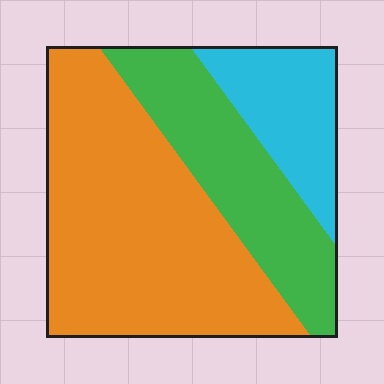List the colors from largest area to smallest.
From largest to smallest: orange, green, cyan.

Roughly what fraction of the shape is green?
Green takes up between a quarter and a half of the shape.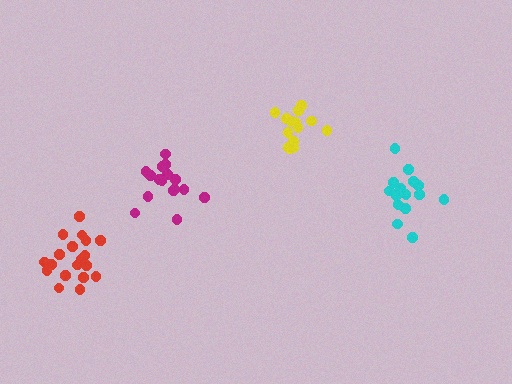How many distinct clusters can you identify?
There are 4 distinct clusters.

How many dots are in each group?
Group 1: 15 dots, Group 2: 16 dots, Group 3: 15 dots, Group 4: 19 dots (65 total).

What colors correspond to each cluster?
The clusters are colored: cyan, magenta, yellow, red.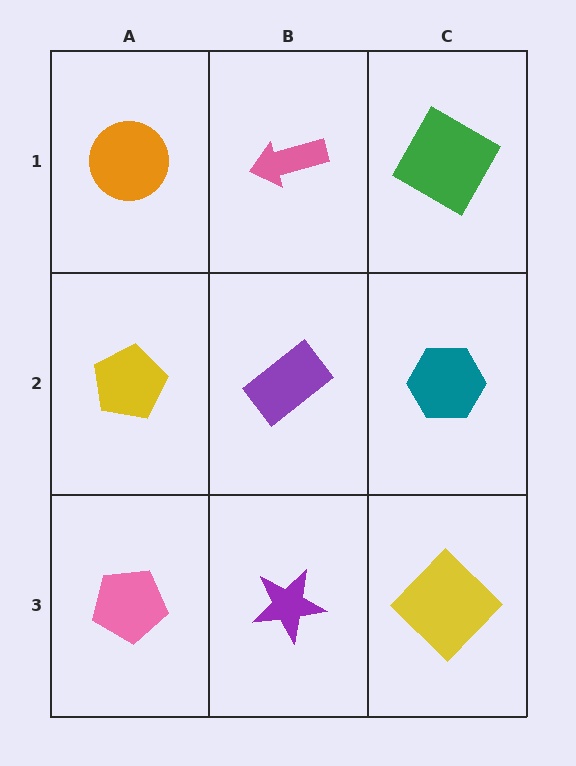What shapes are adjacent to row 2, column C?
A green square (row 1, column C), a yellow diamond (row 3, column C), a purple rectangle (row 2, column B).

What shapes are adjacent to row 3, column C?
A teal hexagon (row 2, column C), a purple star (row 3, column B).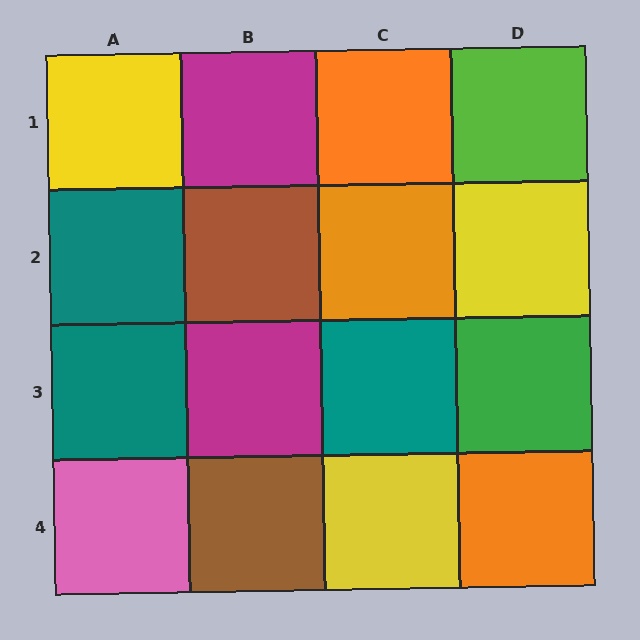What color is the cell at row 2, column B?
Brown.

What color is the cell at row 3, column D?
Green.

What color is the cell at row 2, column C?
Orange.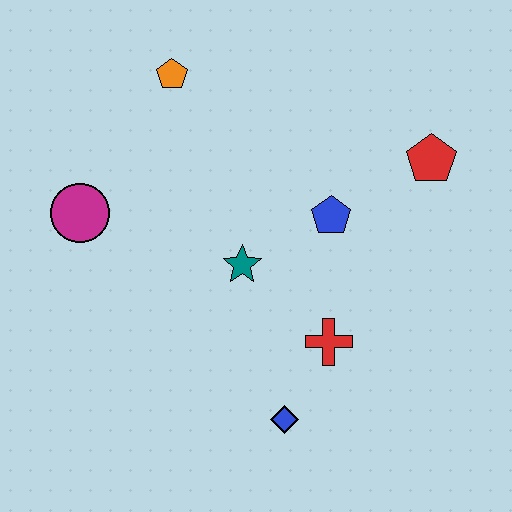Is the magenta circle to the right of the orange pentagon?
No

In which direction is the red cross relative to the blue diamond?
The red cross is above the blue diamond.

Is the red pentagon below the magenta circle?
No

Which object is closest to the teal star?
The blue pentagon is closest to the teal star.